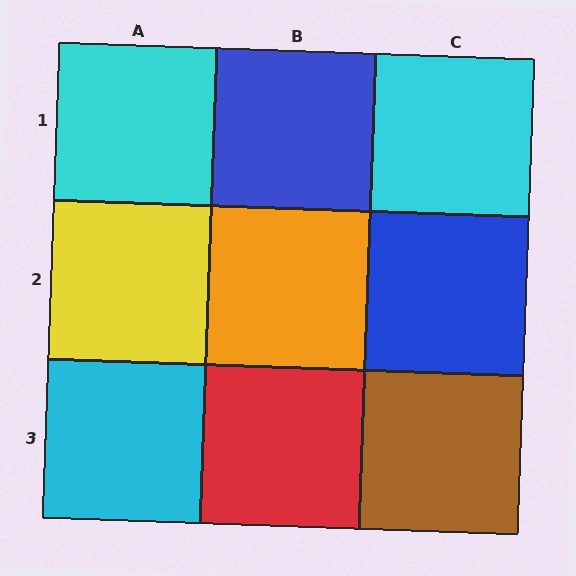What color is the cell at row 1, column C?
Cyan.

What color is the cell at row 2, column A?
Yellow.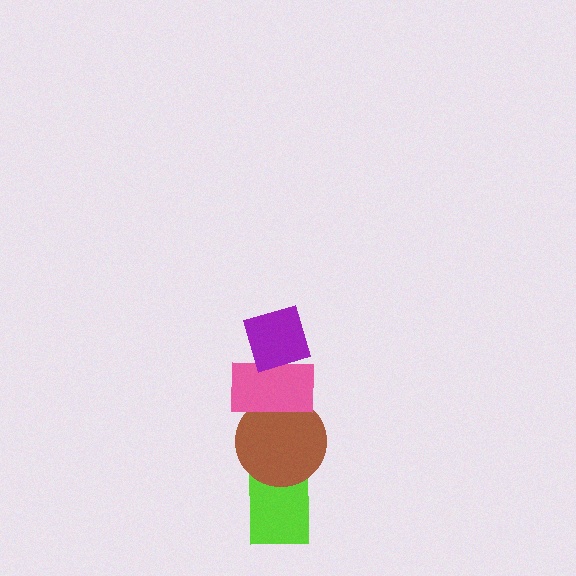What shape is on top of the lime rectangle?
The brown circle is on top of the lime rectangle.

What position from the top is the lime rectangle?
The lime rectangle is 4th from the top.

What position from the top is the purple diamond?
The purple diamond is 1st from the top.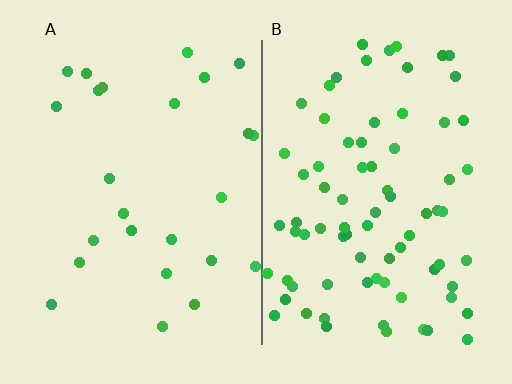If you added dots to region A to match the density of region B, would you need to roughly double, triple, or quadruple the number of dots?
Approximately triple.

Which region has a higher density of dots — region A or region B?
B (the right).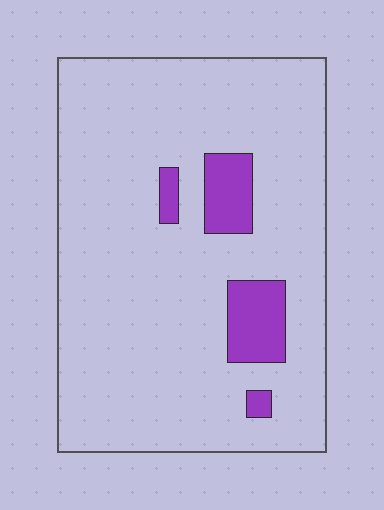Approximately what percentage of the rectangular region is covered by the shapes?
Approximately 10%.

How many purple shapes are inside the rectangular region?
4.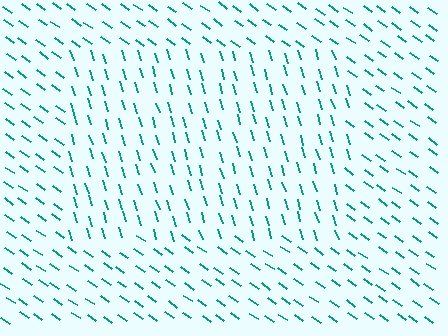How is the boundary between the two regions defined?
The boundary is defined purely by a change in line orientation (approximately 38 degrees difference). All lines are the same color and thickness.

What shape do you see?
I see a rectangle.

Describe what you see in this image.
The image is filled with small teal line segments. A rectangle region in the image has lines oriented differently from the surrounding lines, creating a visible texture boundary.